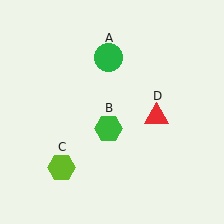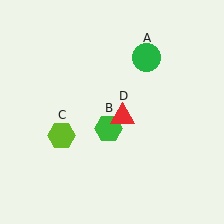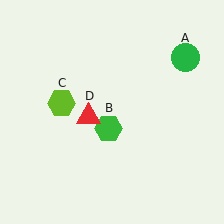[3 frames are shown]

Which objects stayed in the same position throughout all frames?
Green hexagon (object B) remained stationary.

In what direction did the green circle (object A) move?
The green circle (object A) moved right.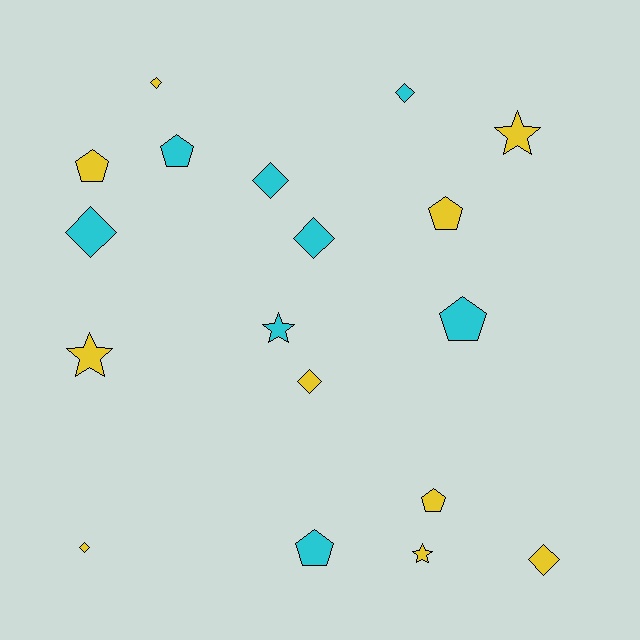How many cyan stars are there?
There is 1 cyan star.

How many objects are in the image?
There are 18 objects.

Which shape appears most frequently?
Diamond, with 8 objects.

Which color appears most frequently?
Yellow, with 10 objects.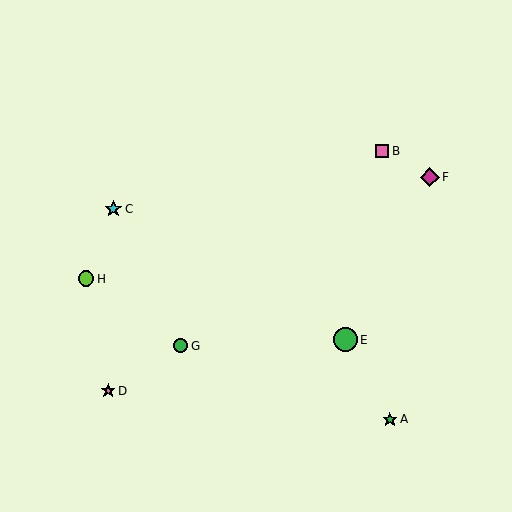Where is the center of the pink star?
The center of the pink star is at (108, 391).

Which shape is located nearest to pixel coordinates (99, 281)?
The lime circle (labeled H) at (86, 279) is nearest to that location.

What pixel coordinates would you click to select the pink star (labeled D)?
Click at (108, 391) to select the pink star D.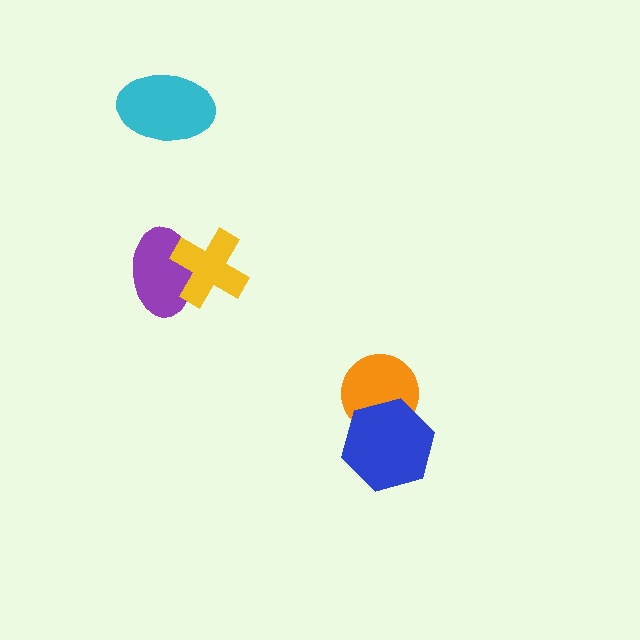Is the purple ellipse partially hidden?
Yes, it is partially covered by another shape.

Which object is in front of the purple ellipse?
The yellow cross is in front of the purple ellipse.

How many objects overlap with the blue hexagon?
1 object overlaps with the blue hexagon.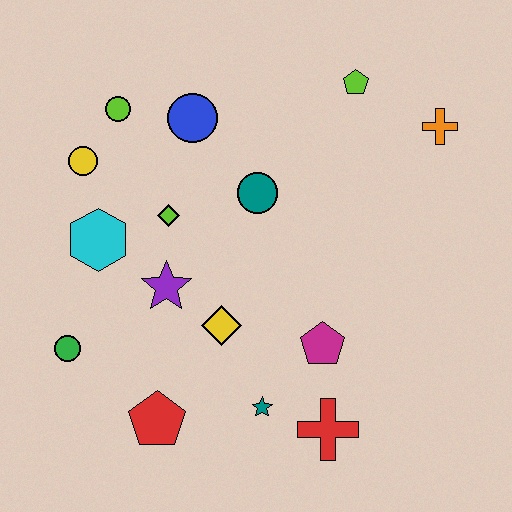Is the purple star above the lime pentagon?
No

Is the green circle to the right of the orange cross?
No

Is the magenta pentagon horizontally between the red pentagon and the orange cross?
Yes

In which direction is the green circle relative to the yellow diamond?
The green circle is to the left of the yellow diamond.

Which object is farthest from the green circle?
The orange cross is farthest from the green circle.